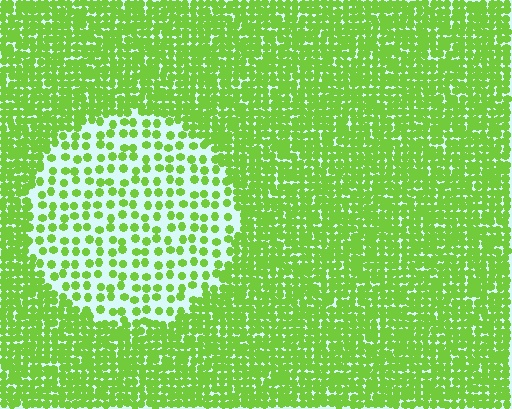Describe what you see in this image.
The image contains small lime elements arranged at two different densities. A circle-shaped region is visible where the elements are less densely packed than the surrounding area.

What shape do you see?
I see a circle.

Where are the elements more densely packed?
The elements are more densely packed outside the circle boundary.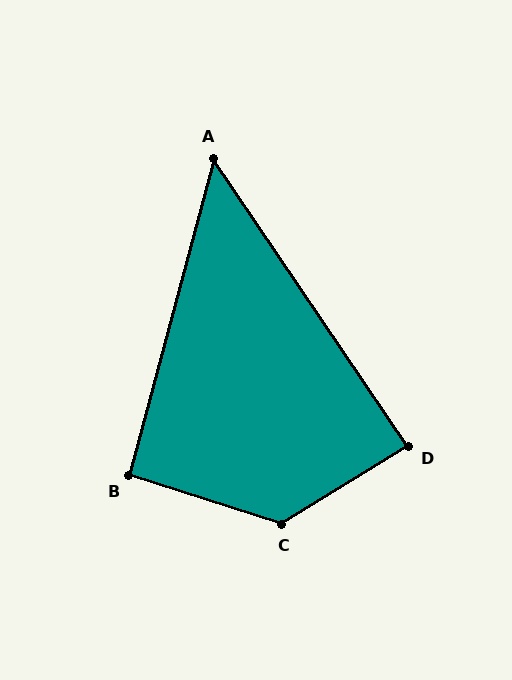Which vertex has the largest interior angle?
C, at approximately 131 degrees.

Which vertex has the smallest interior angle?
A, at approximately 49 degrees.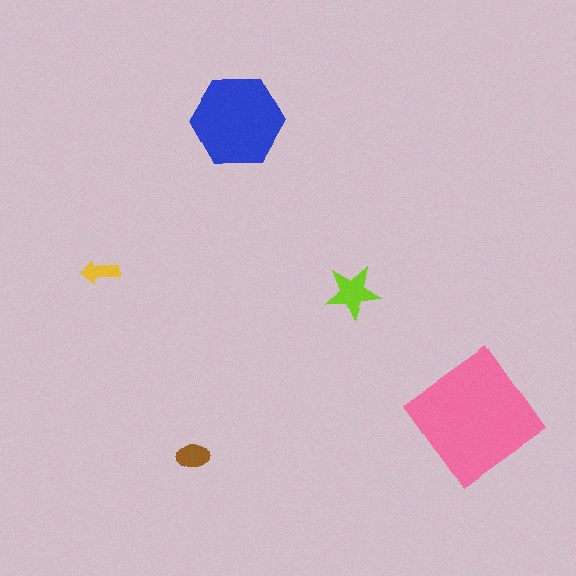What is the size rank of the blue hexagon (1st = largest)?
2nd.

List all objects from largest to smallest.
The pink diamond, the blue hexagon, the lime star, the brown ellipse, the yellow arrow.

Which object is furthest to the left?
The yellow arrow is leftmost.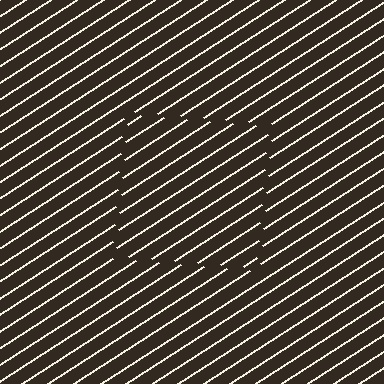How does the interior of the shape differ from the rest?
The interior of the shape contains the same grating, shifted by half a period — the contour is defined by the phase discontinuity where line-ends from the inner and outer gratings abut.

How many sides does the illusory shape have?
4 sides — the line-ends trace a square.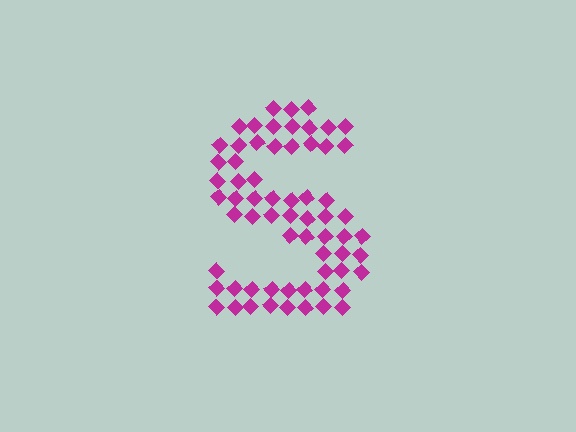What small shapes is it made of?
It is made of small diamonds.